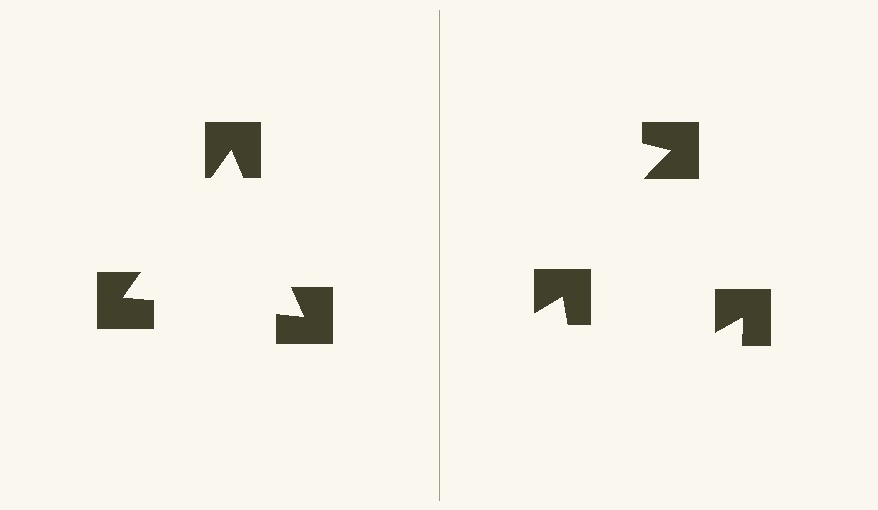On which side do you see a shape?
An illusory triangle appears on the left side. On the right side the wedge cuts are rotated, so no coherent shape forms.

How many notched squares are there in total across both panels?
6 — 3 on each side.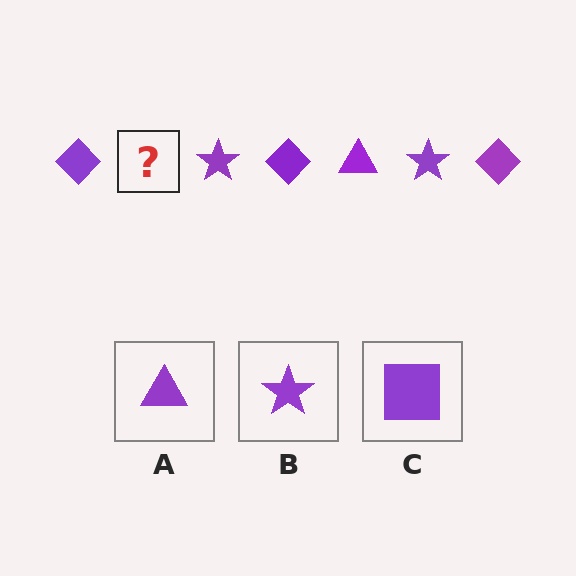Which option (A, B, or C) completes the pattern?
A.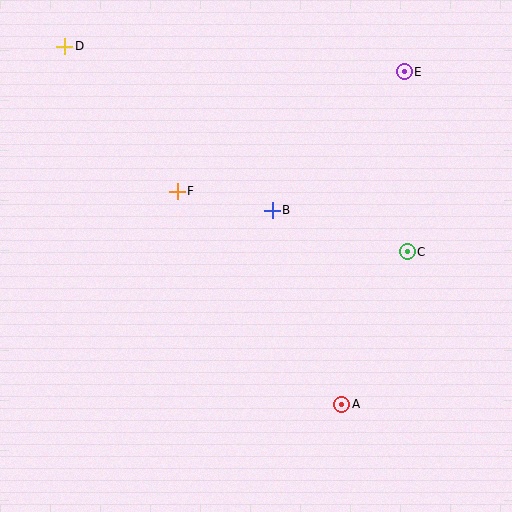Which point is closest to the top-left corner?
Point D is closest to the top-left corner.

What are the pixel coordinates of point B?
Point B is at (272, 210).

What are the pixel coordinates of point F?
Point F is at (177, 191).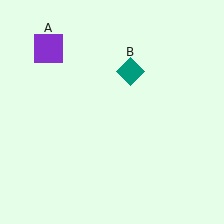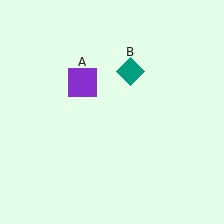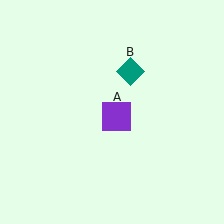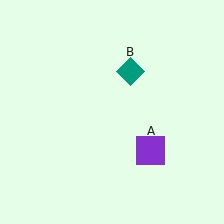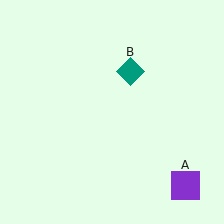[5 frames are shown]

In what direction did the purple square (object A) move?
The purple square (object A) moved down and to the right.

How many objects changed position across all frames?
1 object changed position: purple square (object A).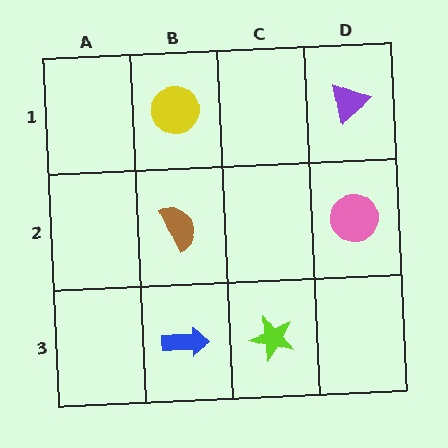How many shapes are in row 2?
2 shapes.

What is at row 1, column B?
A yellow circle.